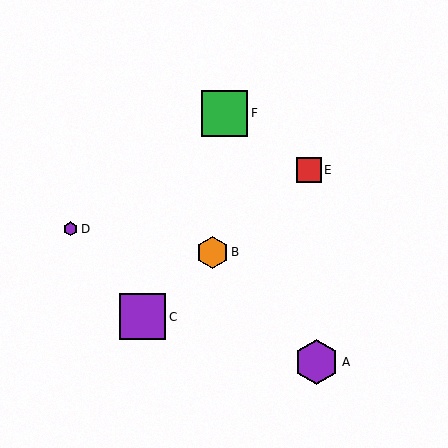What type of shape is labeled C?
Shape C is a purple square.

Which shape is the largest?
The purple square (labeled C) is the largest.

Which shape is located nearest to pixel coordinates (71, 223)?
The purple hexagon (labeled D) at (71, 229) is nearest to that location.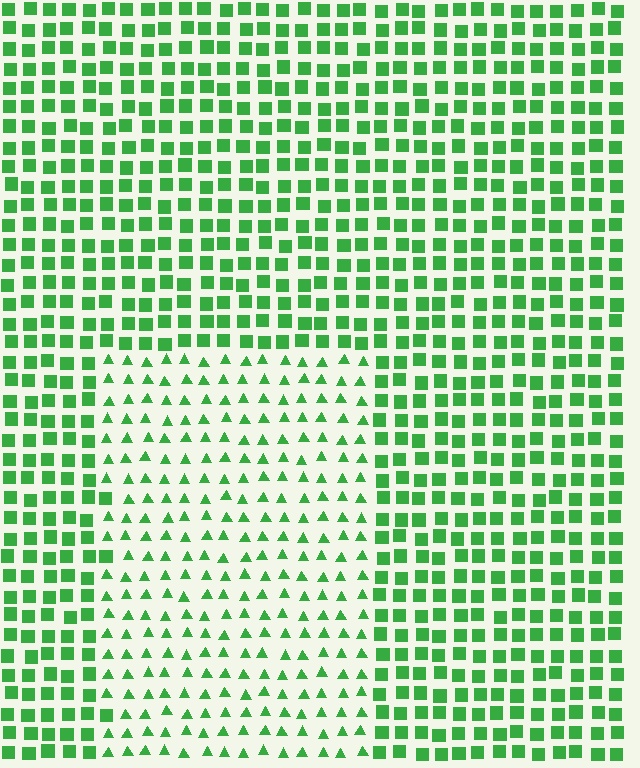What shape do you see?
I see a rectangle.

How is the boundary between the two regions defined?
The boundary is defined by a change in element shape: triangles inside vs. squares outside. All elements share the same color and spacing.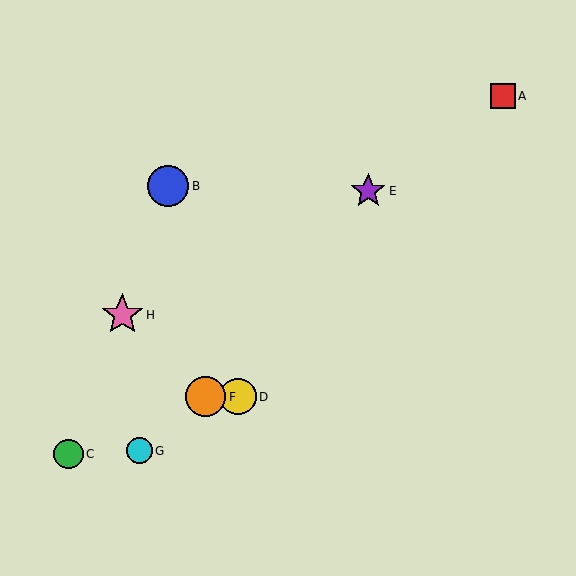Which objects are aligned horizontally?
Objects D, F are aligned horizontally.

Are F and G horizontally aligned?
No, F is at y≈397 and G is at y≈451.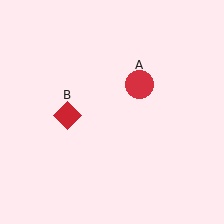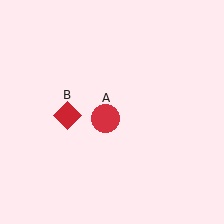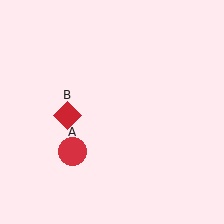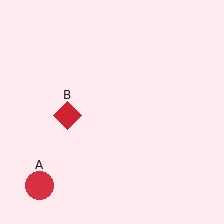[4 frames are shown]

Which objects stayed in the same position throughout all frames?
Red diamond (object B) remained stationary.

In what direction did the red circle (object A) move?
The red circle (object A) moved down and to the left.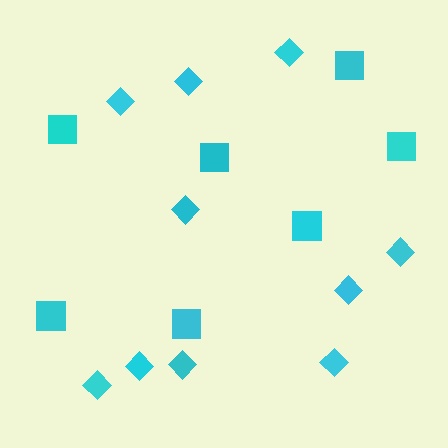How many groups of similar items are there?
There are 2 groups: one group of squares (7) and one group of diamonds (10).